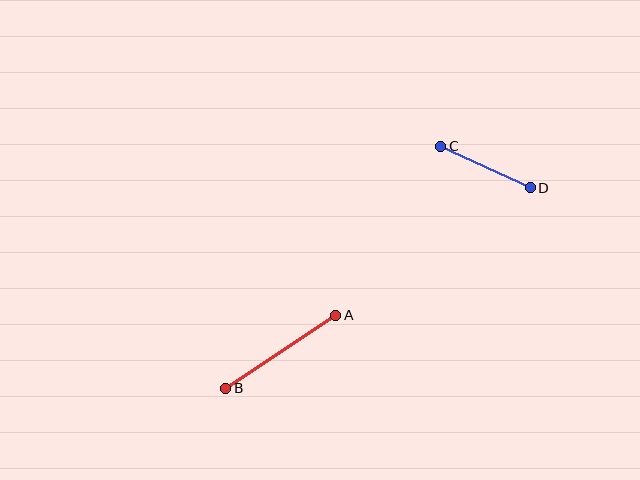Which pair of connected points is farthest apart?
Points A and B are farthest apart.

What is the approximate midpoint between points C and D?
The midpoint is at approximately (485, 167) pixels.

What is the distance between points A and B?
The distance is approximately 132 pixels.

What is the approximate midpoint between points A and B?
The midpoint is at approximately (281, 352) pixels.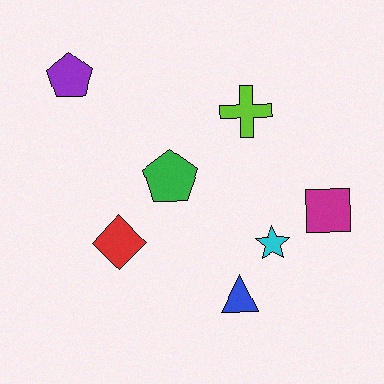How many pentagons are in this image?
There are 2 pentagons.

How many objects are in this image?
There are 7 objects.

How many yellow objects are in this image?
There are no yellow objects.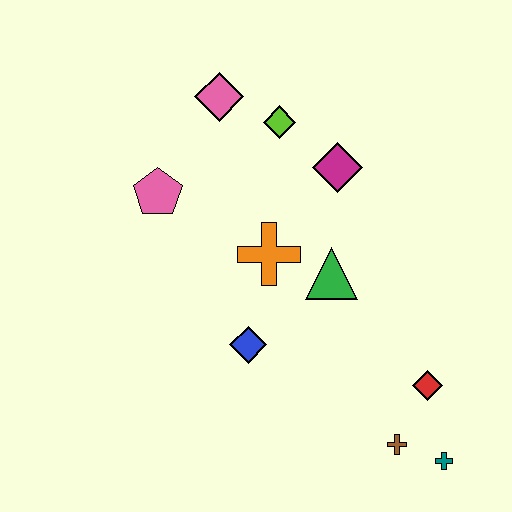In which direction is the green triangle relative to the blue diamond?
The green triangle is to the right of the blue diamond.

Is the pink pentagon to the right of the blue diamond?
No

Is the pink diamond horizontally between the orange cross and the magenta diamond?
No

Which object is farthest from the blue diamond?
The pink diamond is farthest from the blue diamond.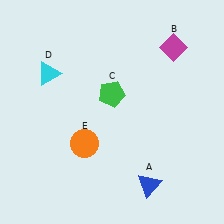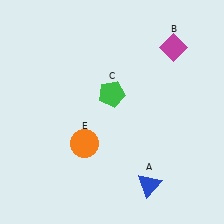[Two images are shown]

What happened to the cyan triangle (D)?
The cyan triangle (D) was removed in Image 2. It was in the top-left area of Image 1.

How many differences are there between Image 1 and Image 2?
There is 1 difference between the two images.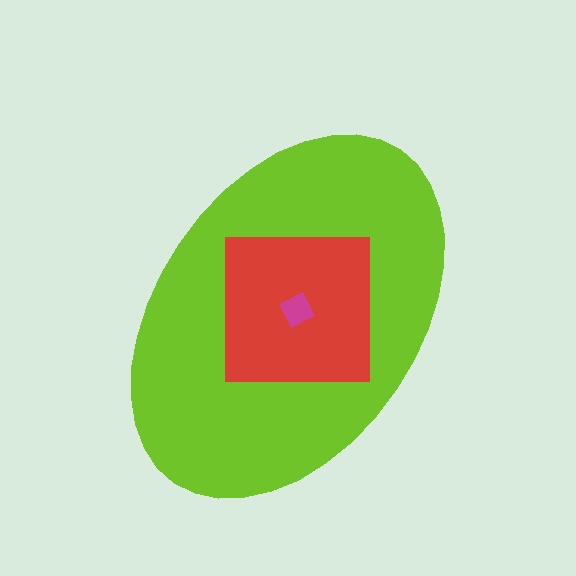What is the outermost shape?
The lime ellipse.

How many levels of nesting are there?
3.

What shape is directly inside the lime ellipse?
The red square.